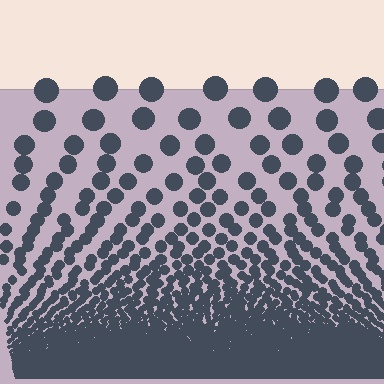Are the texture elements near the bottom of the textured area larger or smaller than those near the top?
Smaller. The gradient is inverted — elements near the bottom are smaller and denser.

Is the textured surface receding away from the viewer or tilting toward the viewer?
The surface appears to tilt toward the viewer. Texture elements get larger and sparser toward the top.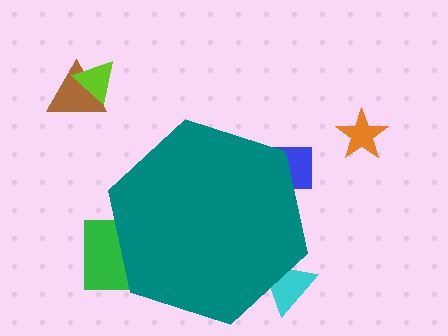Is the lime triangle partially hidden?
No, the lime triangle is fully visible.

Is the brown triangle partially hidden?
No, the brown triangle is fully visible.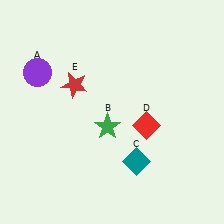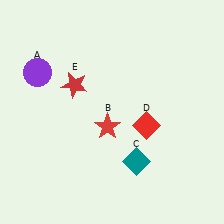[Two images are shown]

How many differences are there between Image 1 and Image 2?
There is 1 difference between the two images.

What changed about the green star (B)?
In Image 1, B is green. In Image 2, it changed to red.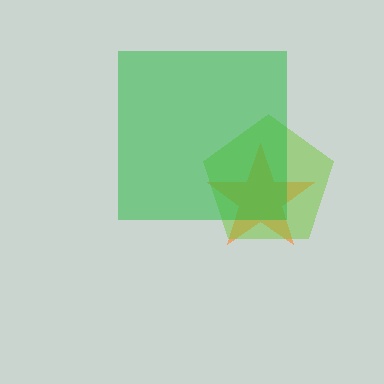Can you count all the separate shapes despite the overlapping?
Yes, there are 3 separate shapes.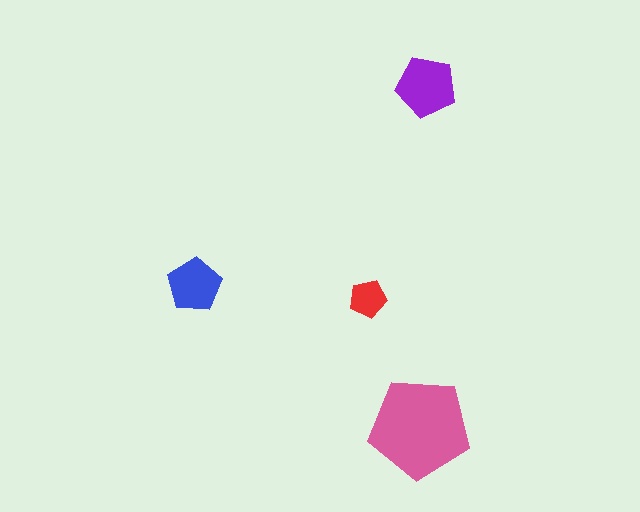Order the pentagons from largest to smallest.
the pink one, the purple one, the blue one, the red one.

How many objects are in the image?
There are 4 objects in the image.